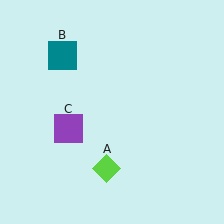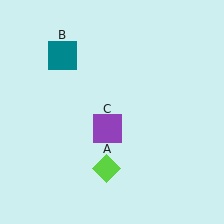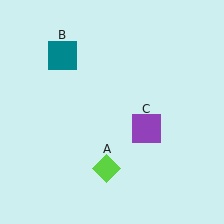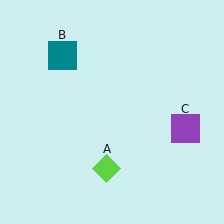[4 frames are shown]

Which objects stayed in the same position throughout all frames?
Lime diamond (object A) and teal square (object B) remained stationary.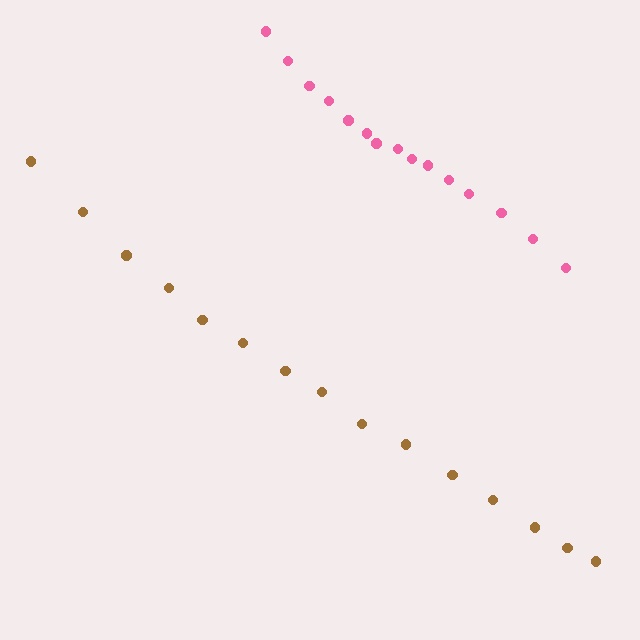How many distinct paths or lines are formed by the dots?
There are 2 distinct paths.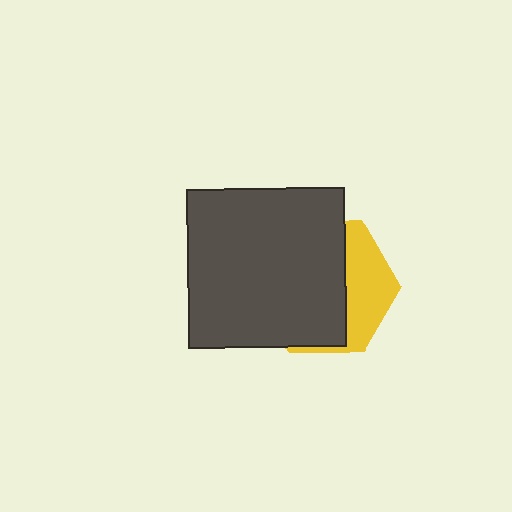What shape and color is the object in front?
The object in front is a dark gray square.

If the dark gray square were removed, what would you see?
You would see the complete yellow hexagon.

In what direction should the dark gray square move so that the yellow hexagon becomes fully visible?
The dark gray square should move left. That is the shortest direction to clear the overlap and leave the yellow hexagon fully visible.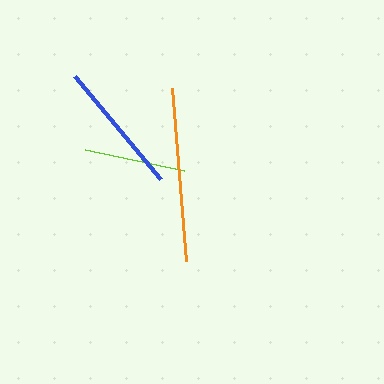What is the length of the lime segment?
The lime segment is approximately 100 pixels long.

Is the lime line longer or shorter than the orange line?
The orange line is longer than the lime line.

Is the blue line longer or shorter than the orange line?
The orange line is longer than the blue line.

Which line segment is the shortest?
The lime line is the shortest at approximately 100 pixels.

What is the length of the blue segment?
The blue segment is approximately 134 pixels long.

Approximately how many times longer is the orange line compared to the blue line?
The orange line is approximately 1.3 times the length of the blue line.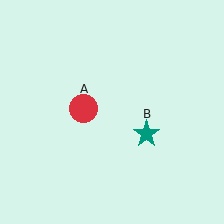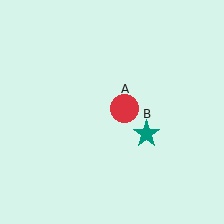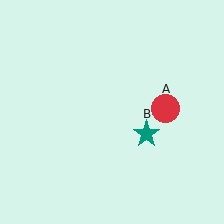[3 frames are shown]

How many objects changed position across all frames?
1 object changed position: red circle (object A).